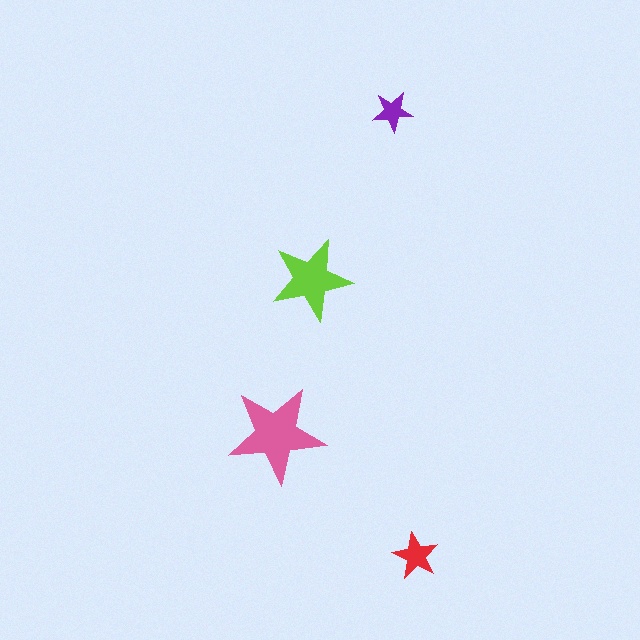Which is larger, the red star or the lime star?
The lime one.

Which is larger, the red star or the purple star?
The red one.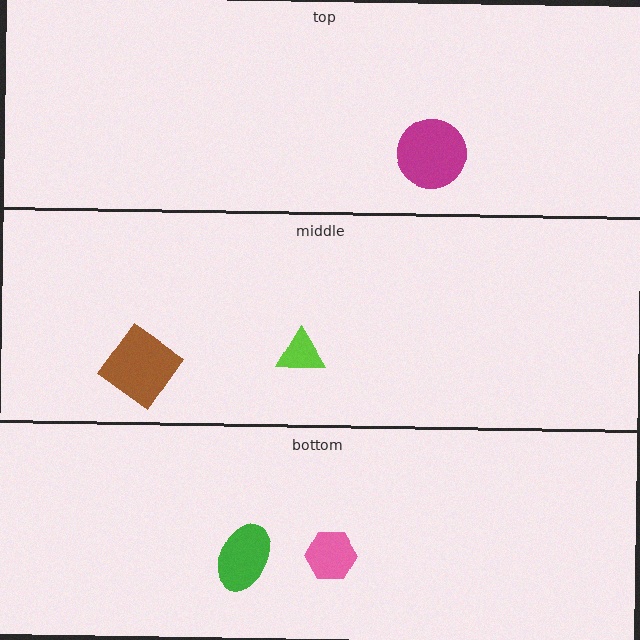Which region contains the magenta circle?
The top region.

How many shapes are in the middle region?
2.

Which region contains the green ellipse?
The bottom region.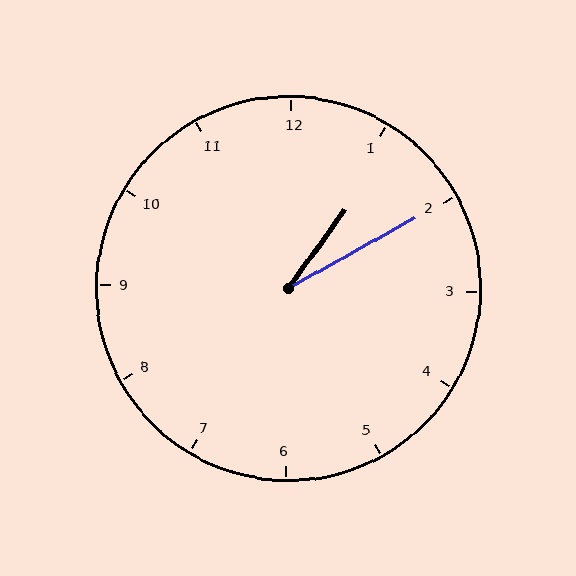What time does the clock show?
1:10.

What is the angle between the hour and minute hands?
Approximately 25 degrees.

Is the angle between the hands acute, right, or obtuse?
It is acute.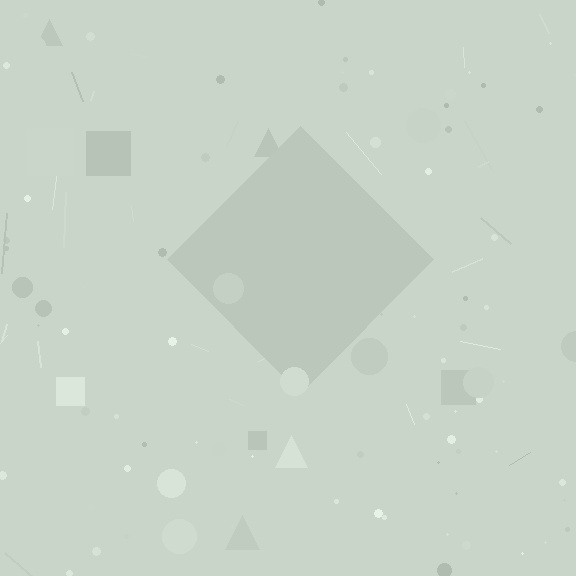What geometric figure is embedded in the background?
A diamond is embedded in the background.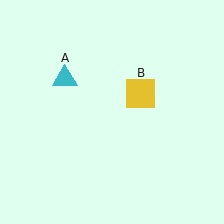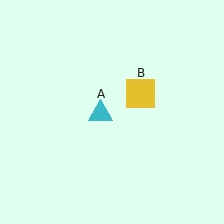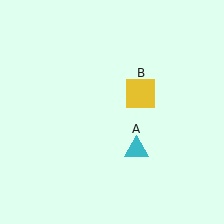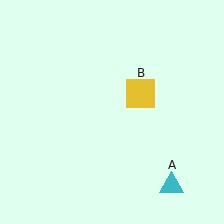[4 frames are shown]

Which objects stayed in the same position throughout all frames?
Yellow square (object B) remained stationary.